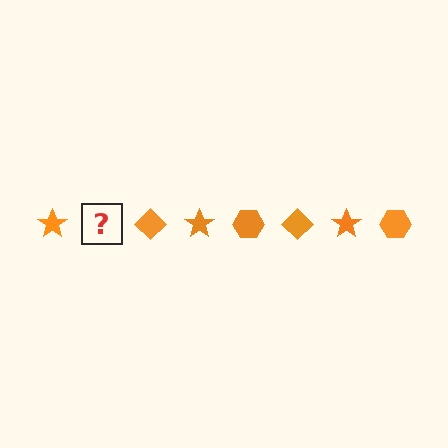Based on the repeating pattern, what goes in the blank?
The blank should be an orange hexagon.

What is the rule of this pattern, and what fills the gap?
The rule is that the pattern cycles through star, hexagon, diamond shapes in orange. The gap should be filled with an orange hexagon.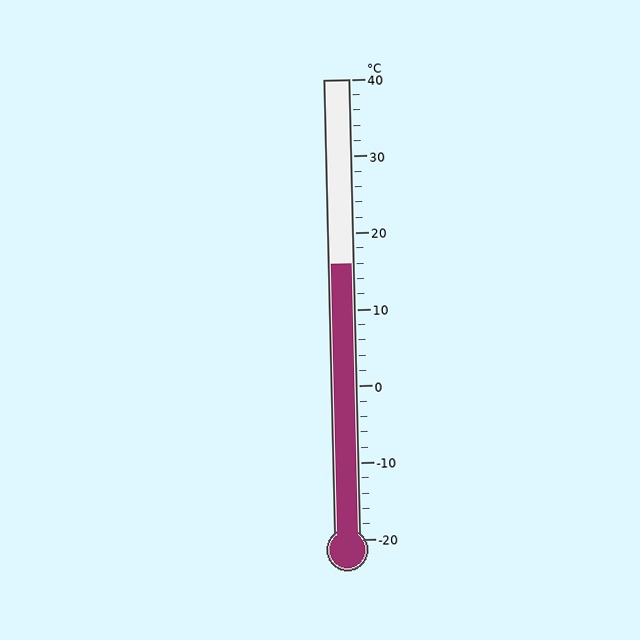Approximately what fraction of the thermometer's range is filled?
The thermometer is filled to approximately 60% of its range.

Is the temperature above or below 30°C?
The temperature is below 30°C.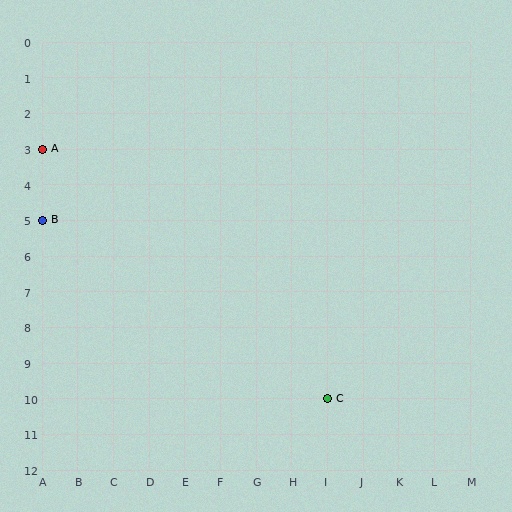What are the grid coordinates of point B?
Point B is at grid coordinates (A, 5).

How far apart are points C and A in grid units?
Points C and A are 8 columns and 7 rows apart (about 10.6 grid units diagonally).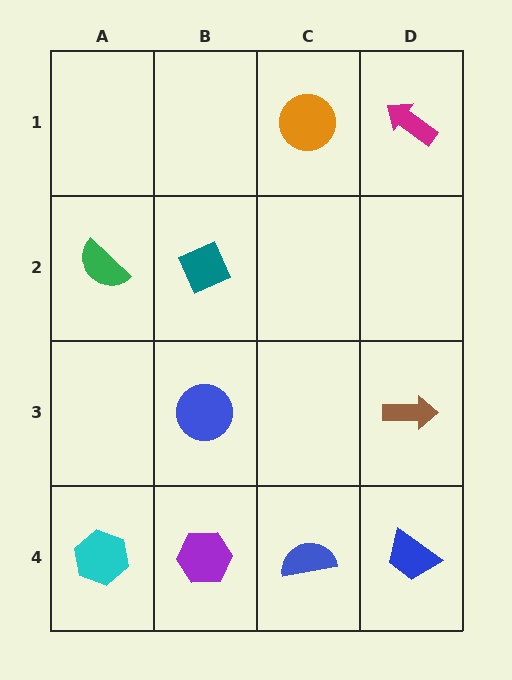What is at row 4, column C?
A blue semicircle.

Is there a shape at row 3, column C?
No, that cell is empty.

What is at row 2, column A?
A green semicircle.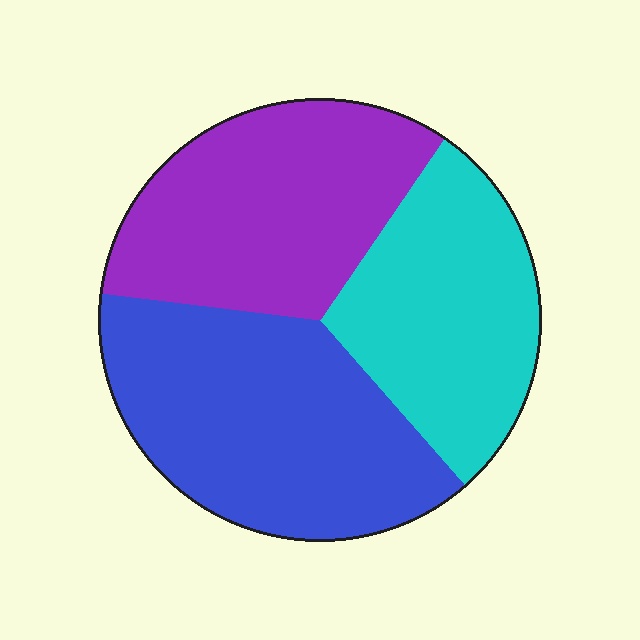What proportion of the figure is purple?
Purple takes up about one third (1/3) of the figure.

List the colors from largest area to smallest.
From largest to smallest: blue, purple, cyan.